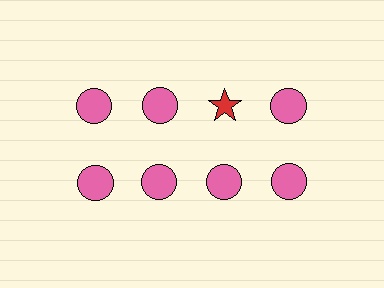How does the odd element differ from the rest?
It differs in both color (red instead of pink) and shape (star instead of circle).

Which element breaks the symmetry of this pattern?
The red star in the top row, center column breaks the symmetry. All other shapes are pink circles.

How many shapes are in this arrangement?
There are 8 shapes arranged in a grid pattern.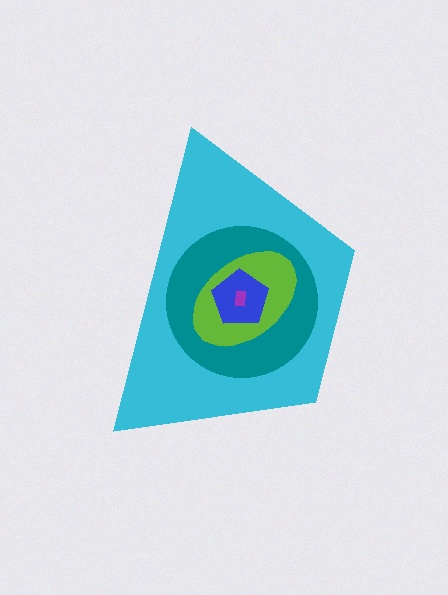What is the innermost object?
The purple rectangle.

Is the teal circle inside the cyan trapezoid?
Yes.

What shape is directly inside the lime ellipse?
The blue pentagon.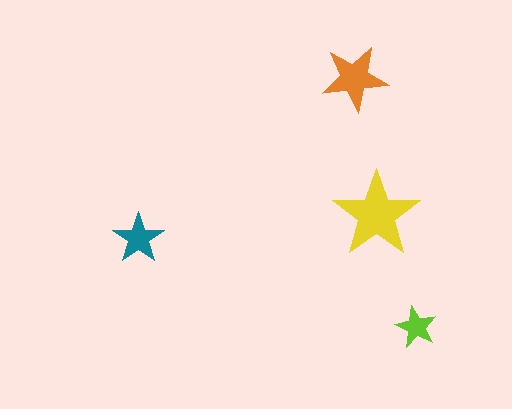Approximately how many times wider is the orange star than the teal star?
About 1.5 times wider.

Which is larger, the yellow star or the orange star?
The yellow one.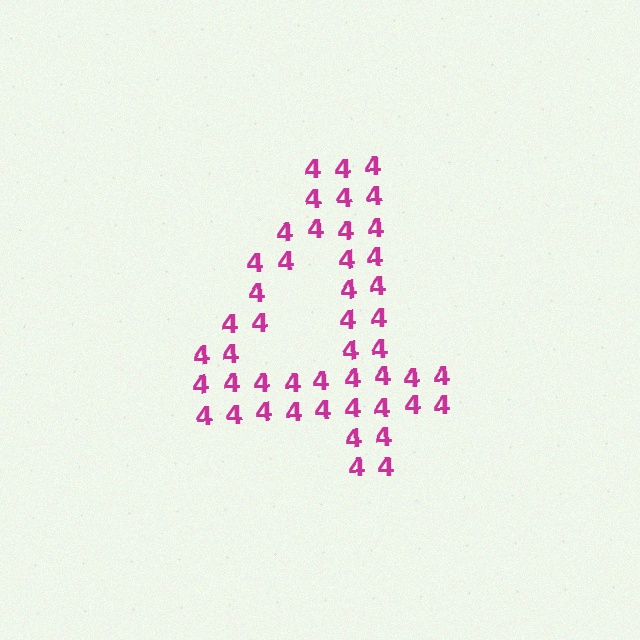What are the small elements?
The small elements are digit 4's.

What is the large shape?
The large shape is the digit 4.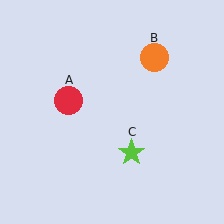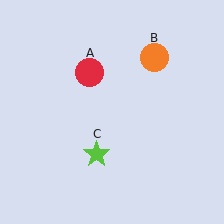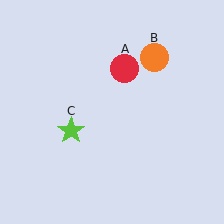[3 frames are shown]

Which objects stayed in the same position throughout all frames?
Orange circle (object B) remained stationary.